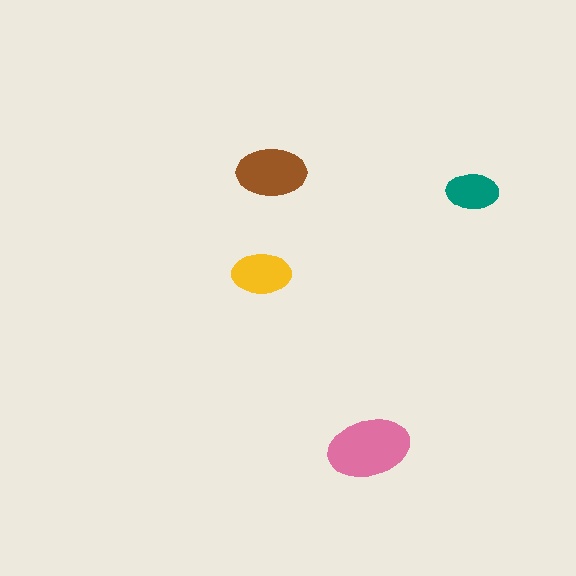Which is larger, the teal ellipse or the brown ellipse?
The brown one.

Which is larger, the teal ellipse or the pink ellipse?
The pink one.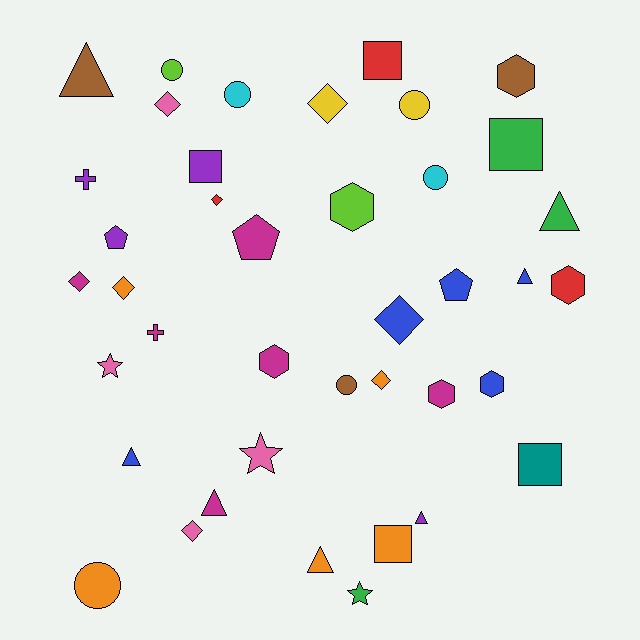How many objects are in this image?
There are 40 objects.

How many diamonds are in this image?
There are 8 diamonds.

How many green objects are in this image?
There are 3 green objects.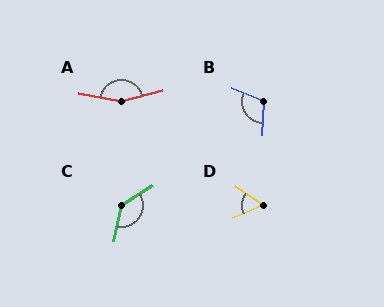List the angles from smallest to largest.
D (58°), B (110°), C (134°), A (154°).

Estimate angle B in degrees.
Approximately 110 degrees.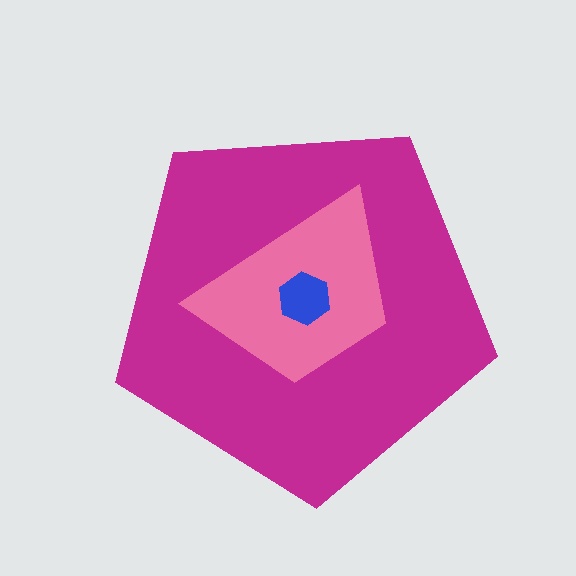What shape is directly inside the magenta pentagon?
The pink trapezoid.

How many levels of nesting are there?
3.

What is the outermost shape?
The magenta pentagon.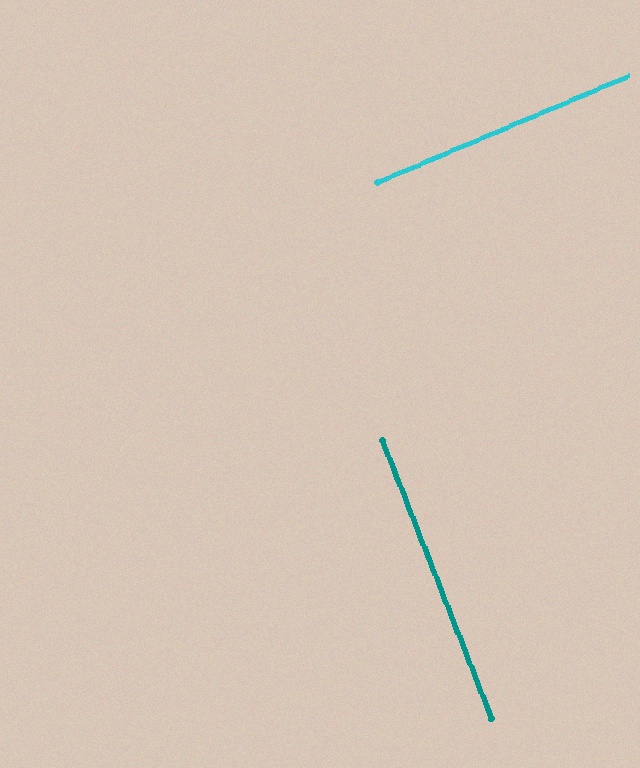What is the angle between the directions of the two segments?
Approximately 89 degrees.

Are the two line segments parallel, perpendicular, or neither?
Perpendicular — they meet at approximately 89°.